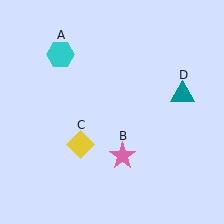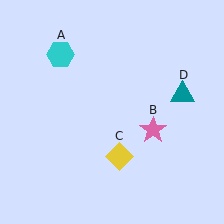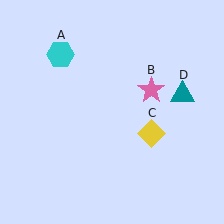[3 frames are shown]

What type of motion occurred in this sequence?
The pink star (object B), yellow diamond (object C) rotated counterclockwise around the center of the scene.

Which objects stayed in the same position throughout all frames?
Cyan hexagon (object A) and teal triangle (object D) remained stationary.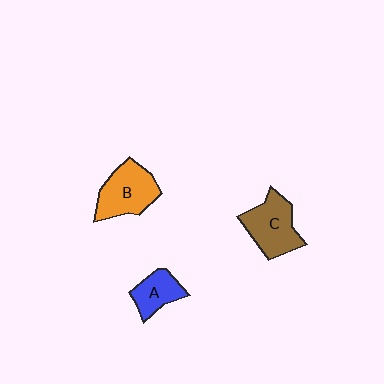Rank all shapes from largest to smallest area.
From largest to smallest: C (brown), B (orange), A (blue).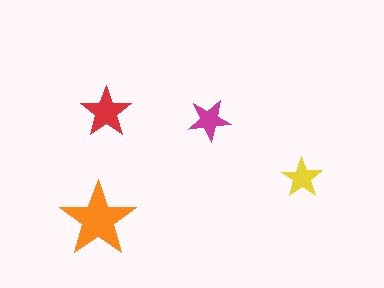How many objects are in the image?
There are 4 objects in the image.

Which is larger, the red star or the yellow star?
The red one.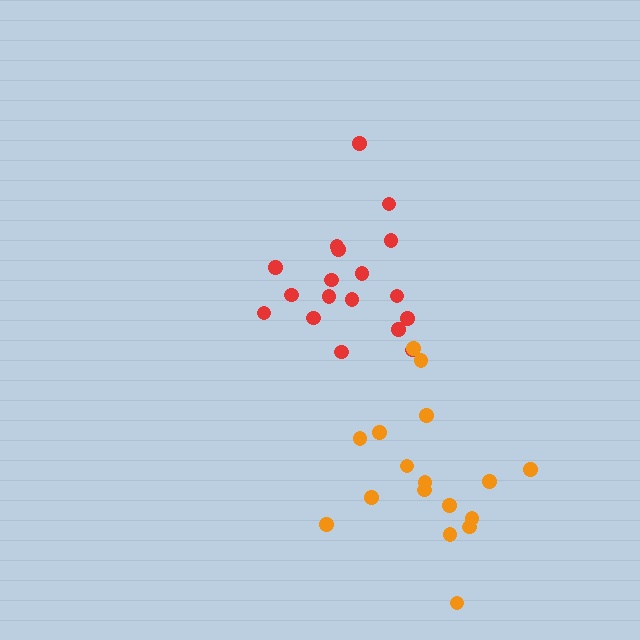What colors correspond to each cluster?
The clusters are colored: red, orange.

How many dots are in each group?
Group 1: 18 dots, Group 2: 17 dots (35 total).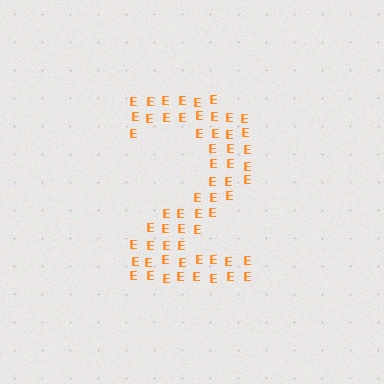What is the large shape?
The large shape is the digit 2.